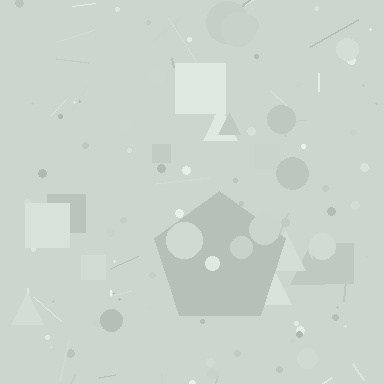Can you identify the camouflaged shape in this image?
The camouflaged shape is a pentagon.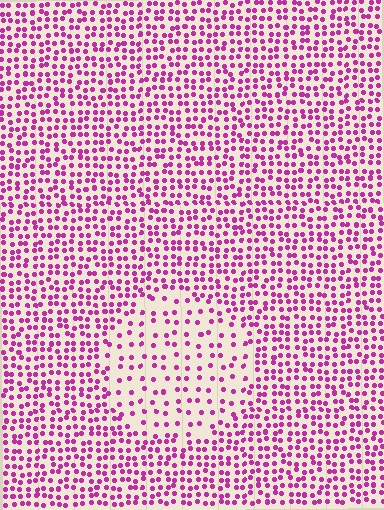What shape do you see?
I see a circle.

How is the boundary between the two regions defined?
The boundary is defined by a change in element density (approximately 2.2x ratio). All elements are the same color, size, and shape.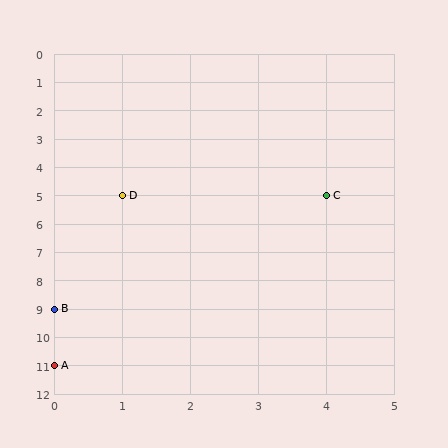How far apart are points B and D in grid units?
Points B and D are 1 column and 4 rows apart (about 4.1 grid units diagonally).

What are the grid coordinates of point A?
Point A is at grid coordinates (0, 11).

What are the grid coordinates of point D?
Point D is at grid coordinates (1, 5).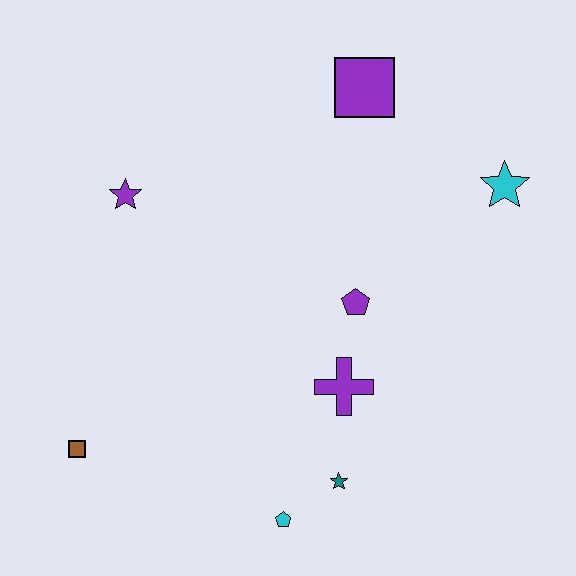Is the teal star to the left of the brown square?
No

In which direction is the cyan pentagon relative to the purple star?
The cyan pentagon is below the purple star.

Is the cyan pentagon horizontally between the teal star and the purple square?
No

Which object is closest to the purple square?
The cyan star is closest to the purple square.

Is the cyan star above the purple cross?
Yes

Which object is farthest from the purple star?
The cyan star is farthest from the purple star.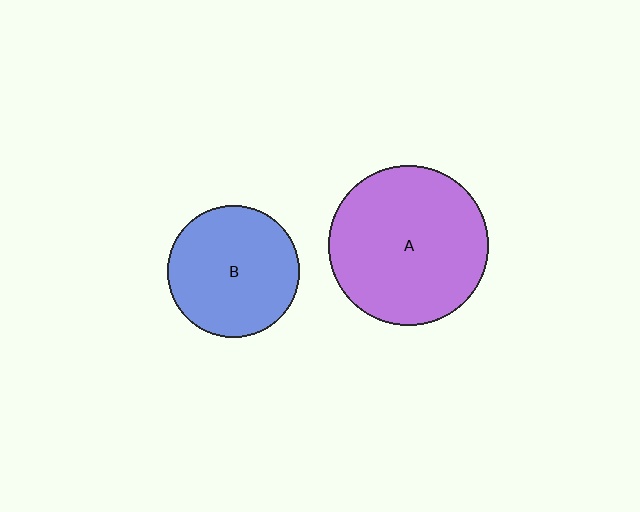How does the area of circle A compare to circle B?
Approximately 1.5 times.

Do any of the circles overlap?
No, none of the circles overlap.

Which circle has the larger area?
Circle A (purple).